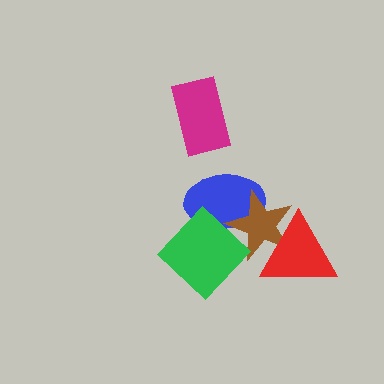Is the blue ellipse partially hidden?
Yes, it is partially covered by another shape.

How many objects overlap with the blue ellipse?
2 objects overlap with the blue ellipse.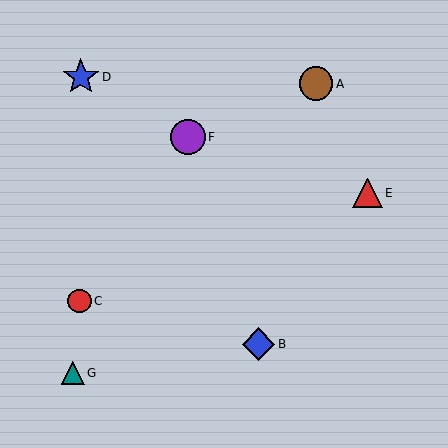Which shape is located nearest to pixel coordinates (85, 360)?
The teal triangle (labeled G) at (73, 373) is nearest to that location.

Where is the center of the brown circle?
The center of the brown circle is at (316, 84).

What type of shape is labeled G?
Shape G is a teal triangle.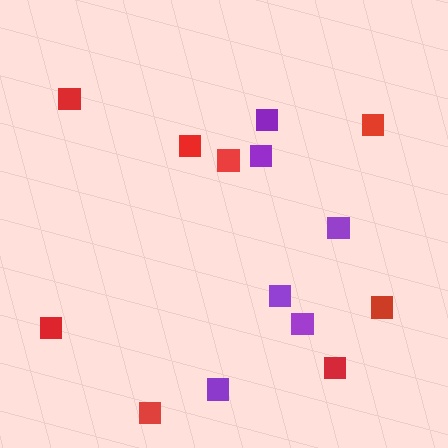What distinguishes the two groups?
There are 2 groups: one group of purple squares (6) and one group of red squares (8).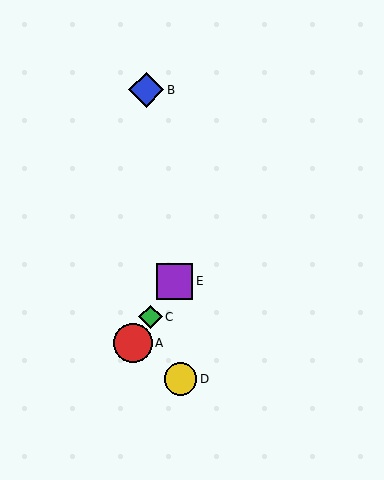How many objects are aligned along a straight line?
3 objects (A, C, E) are aligned along a straight line.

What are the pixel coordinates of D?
Object D is at (181, 379).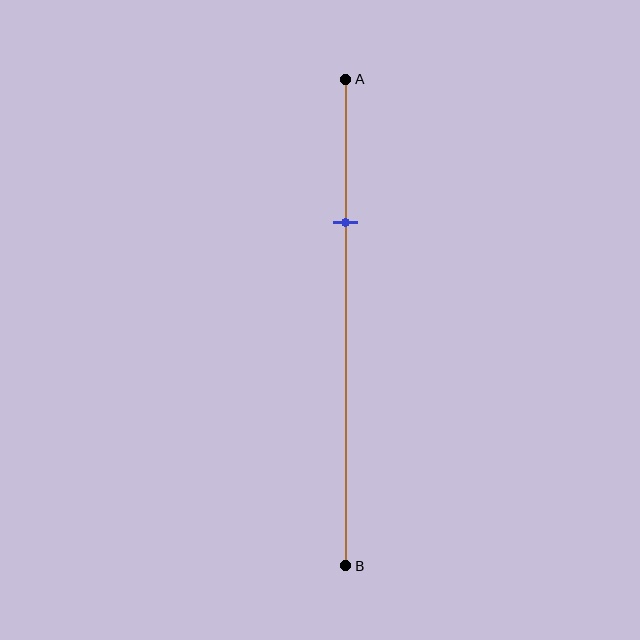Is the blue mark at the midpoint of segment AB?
No, the mark is at about 30% from A, not at the 50% midpoint.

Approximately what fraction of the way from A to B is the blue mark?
The blue mark is approximately 30% of the way from A to B.